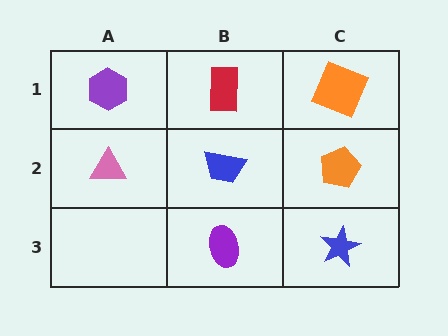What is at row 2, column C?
An orange pentagon.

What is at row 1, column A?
A purple hexagon.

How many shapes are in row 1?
3 shapes.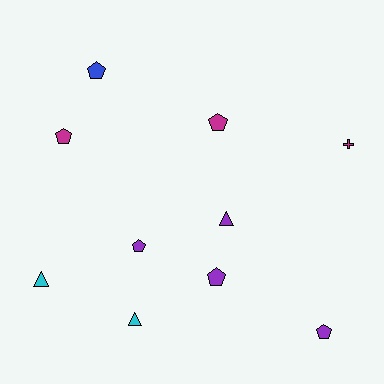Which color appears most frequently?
Purple, with 4 objects.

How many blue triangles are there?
There are no blue triangles.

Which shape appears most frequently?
Pentagon, with 6 objects.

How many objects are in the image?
There are 10 objects.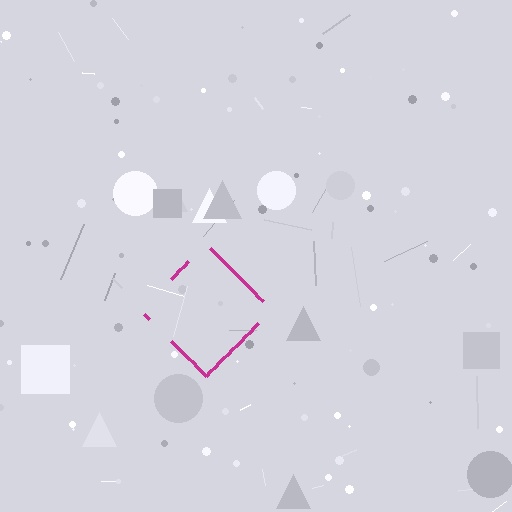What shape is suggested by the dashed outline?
The dashed outline suggests a diamond.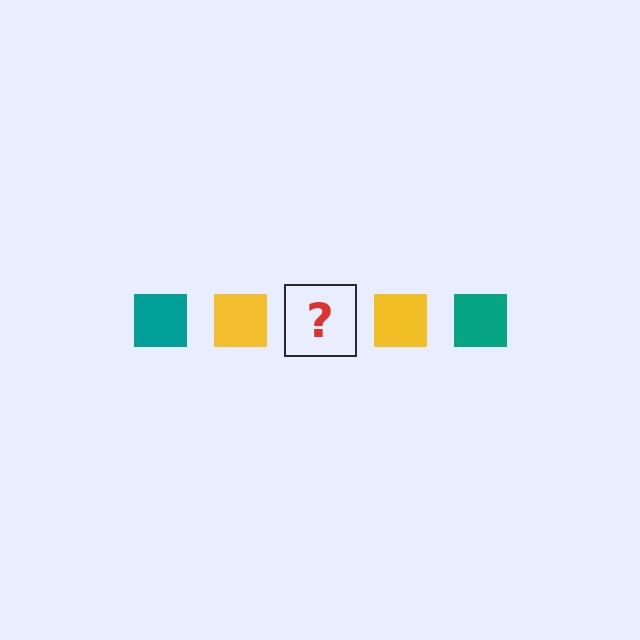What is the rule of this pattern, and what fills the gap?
The rule is that the pattern cycles through teal, yellow squares. The gap should be filled with a teal square.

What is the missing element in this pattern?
The missing element is a teal square.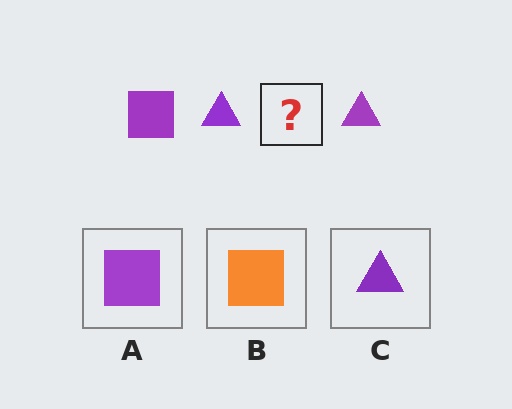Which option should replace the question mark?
Option A.